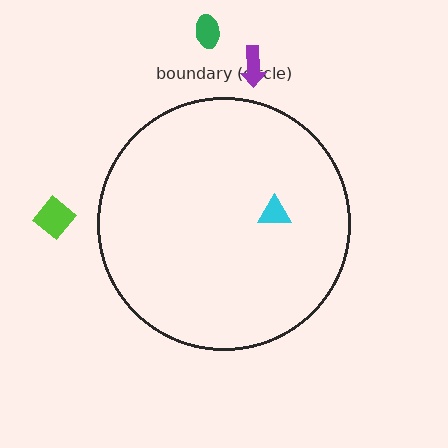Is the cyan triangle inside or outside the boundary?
Inside.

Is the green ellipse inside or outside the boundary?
Outside.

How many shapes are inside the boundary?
1 inside, 3 outside.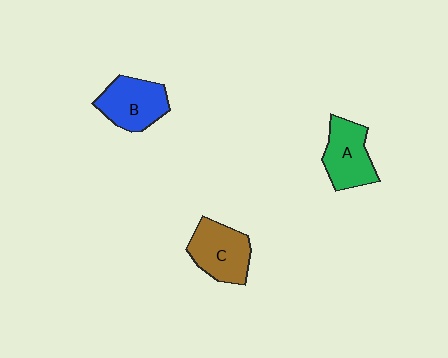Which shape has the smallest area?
Shape A (green).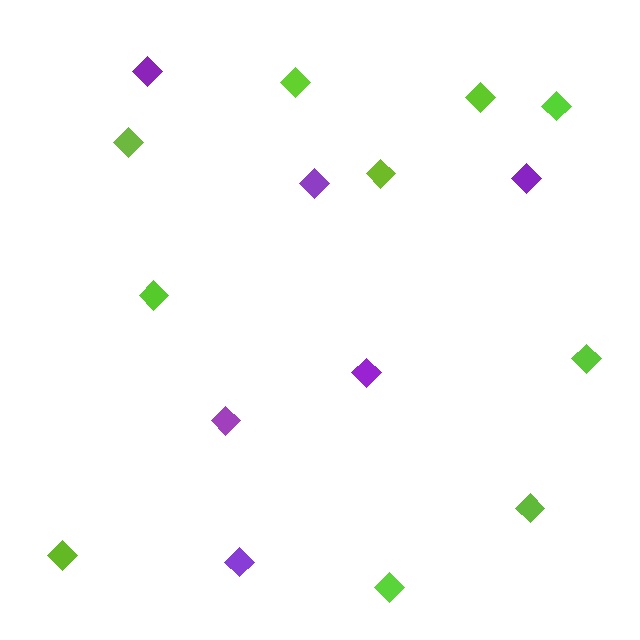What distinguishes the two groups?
There are 2 groups: one group of purple diamonds (6) and one group of lime diamonds (10).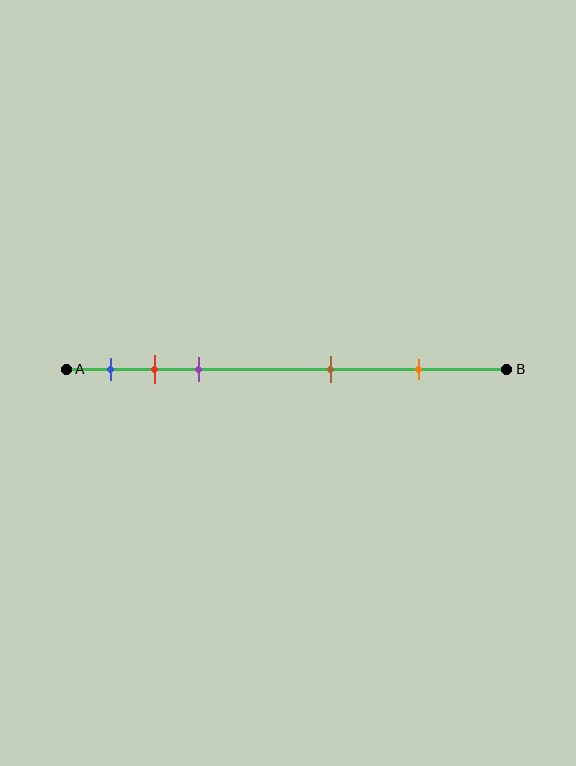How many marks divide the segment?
There are 5 marks dividing the segment.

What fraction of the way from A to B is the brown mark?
The brown mark is approximately 60% (0.6) of the way from A to B.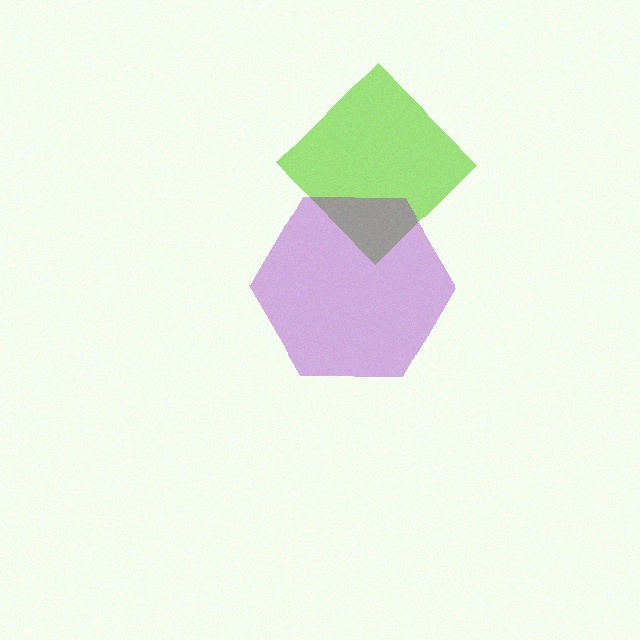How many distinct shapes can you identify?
There are 2 distinct shapes: a lime diamond, a purple hexagon.